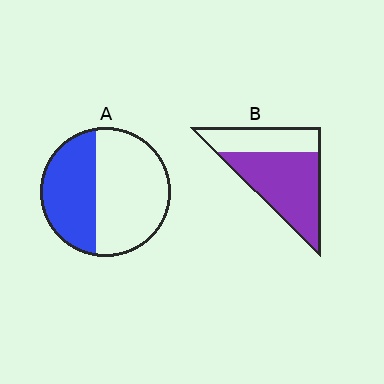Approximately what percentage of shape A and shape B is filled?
A is approximately 40% and B is approximately 65%.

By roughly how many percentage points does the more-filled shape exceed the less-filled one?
By roughly 25 percentage points (B over A).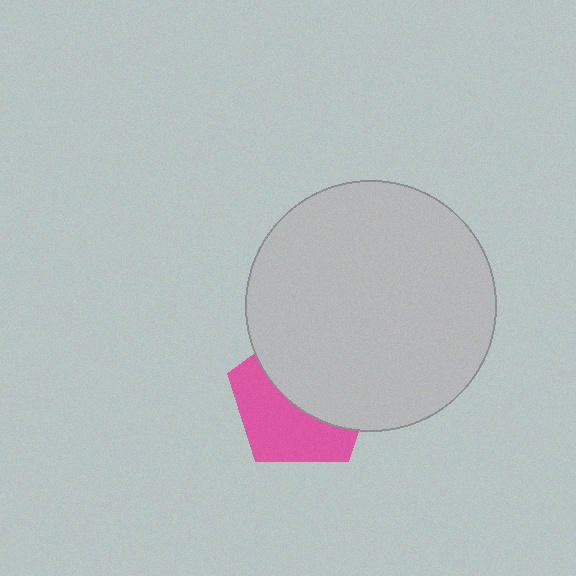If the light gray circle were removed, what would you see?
You would see the complete pink pentagon.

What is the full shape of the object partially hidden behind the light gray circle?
The partially hidden object is a pink pentagon.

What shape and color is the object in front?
The object in front is a light gray circle.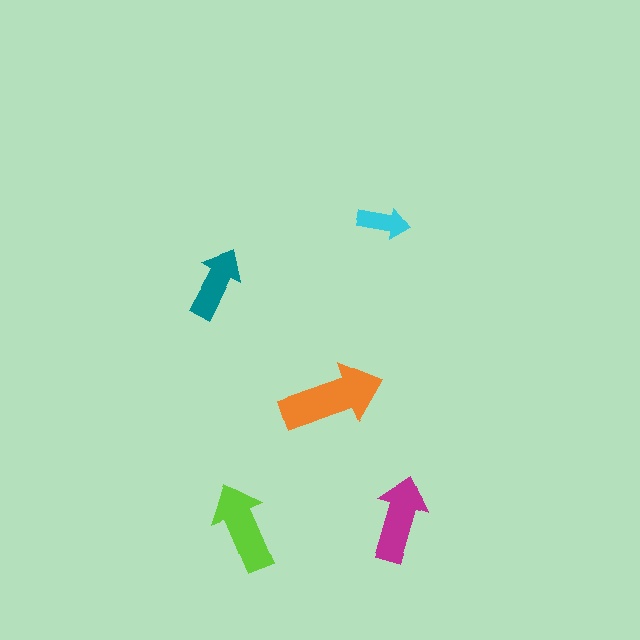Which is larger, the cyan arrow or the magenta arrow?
The magenta one.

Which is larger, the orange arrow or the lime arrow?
The orange one.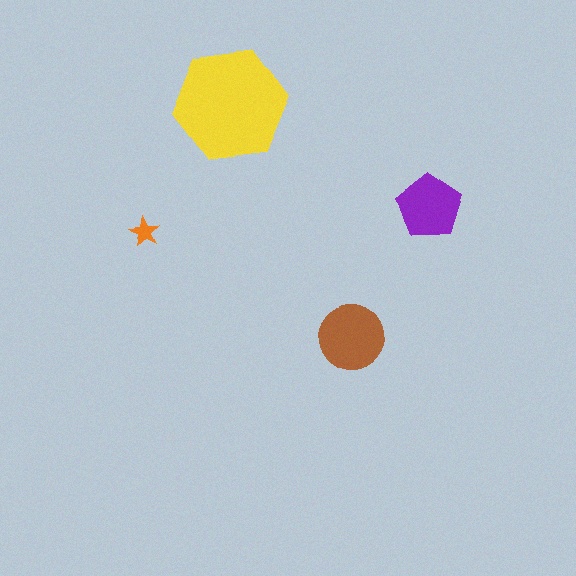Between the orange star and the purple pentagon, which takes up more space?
The purple pentagon.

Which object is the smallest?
The orange star.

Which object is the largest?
The yellow hexagon.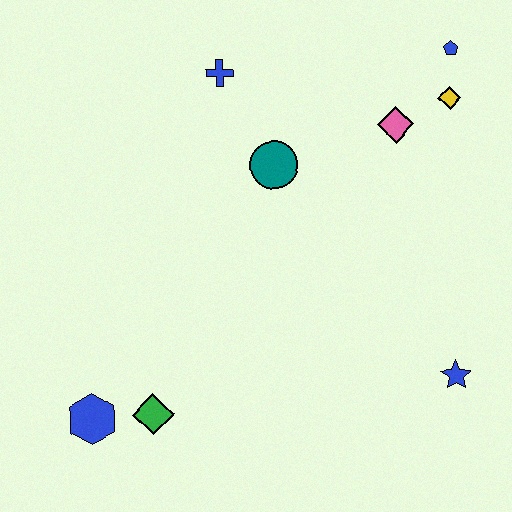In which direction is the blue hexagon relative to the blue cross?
The blue hexagon is below the blue cross.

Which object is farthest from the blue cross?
The blue star is farthest from the blue cross.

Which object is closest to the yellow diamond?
The blue pentagon is closest to the yellow diamond.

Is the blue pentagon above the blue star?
Yes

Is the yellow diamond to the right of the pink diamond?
Yes